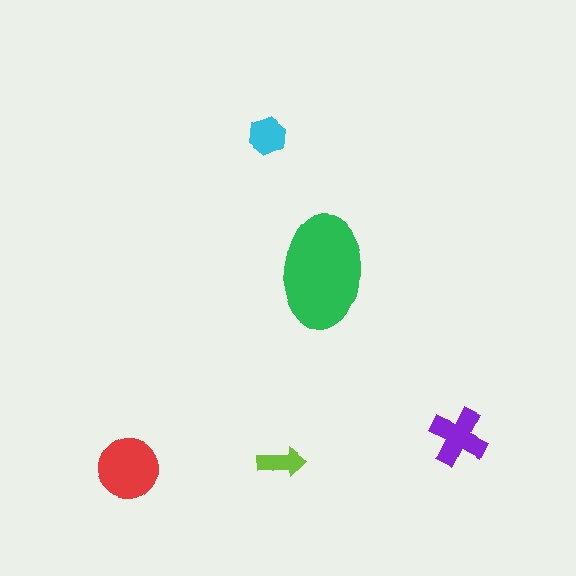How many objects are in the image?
There are 5 objects in the image.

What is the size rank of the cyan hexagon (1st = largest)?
4th.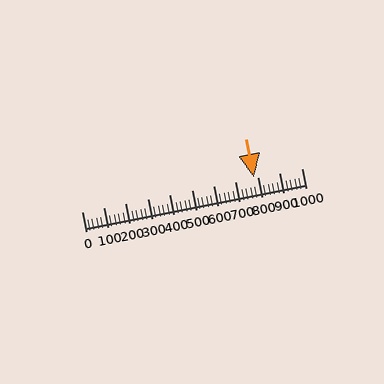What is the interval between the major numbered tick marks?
The major tick marks are spaced 100 units apart.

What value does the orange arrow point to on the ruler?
The orange arrow points to approximately 782.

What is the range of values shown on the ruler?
The ruler shows values from 0 to 1000.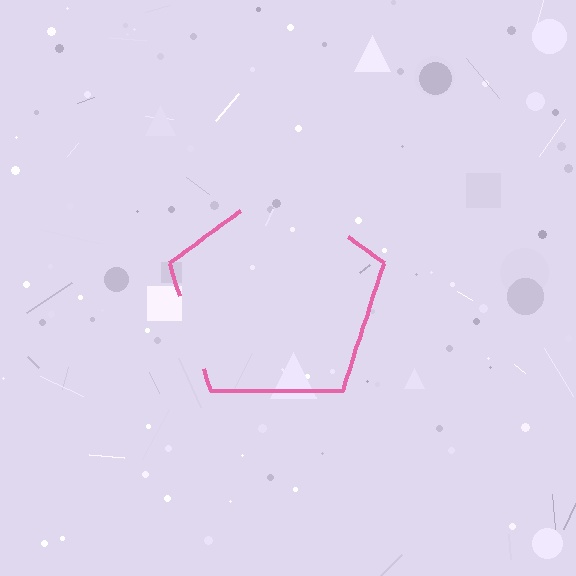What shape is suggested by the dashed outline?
The dashed outline suggests a pentagon.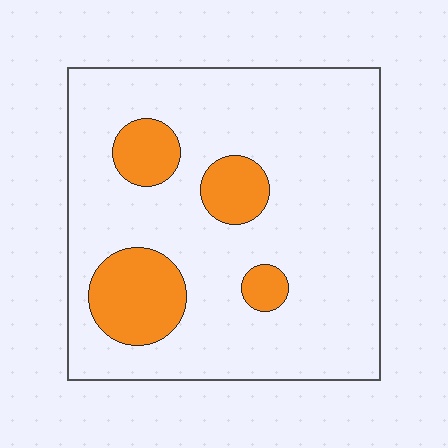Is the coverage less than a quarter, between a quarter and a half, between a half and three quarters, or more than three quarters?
Less than a quarter.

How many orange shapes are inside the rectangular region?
4.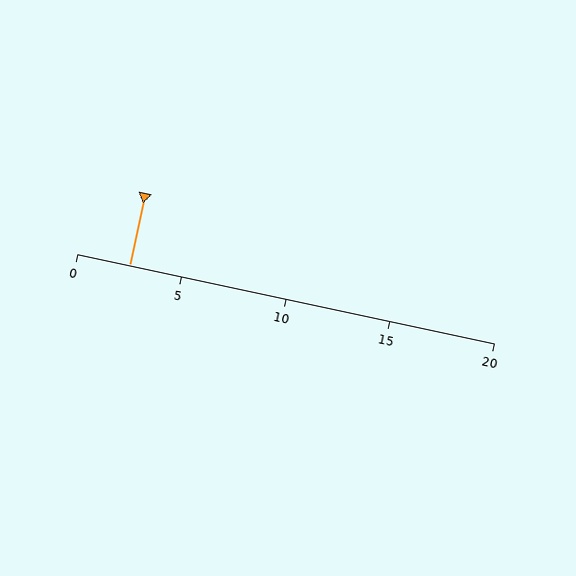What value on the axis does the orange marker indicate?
The marker indicates approximately 2.5.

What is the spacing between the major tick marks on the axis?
The major ticks are spaced 5 apart.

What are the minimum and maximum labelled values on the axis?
The axis runs from 0 to 20.